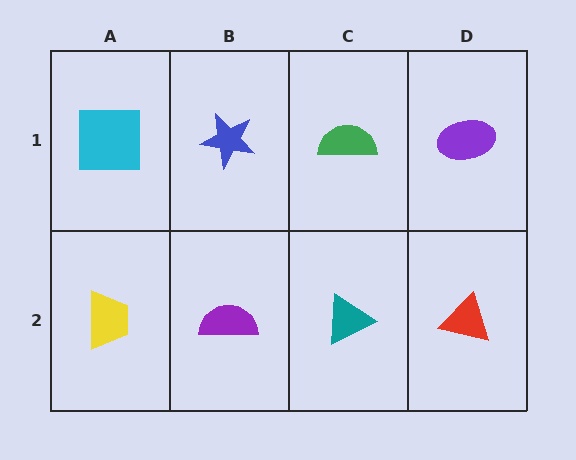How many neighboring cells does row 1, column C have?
3.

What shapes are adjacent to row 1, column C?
A teal triangle (row 2, column C), a blue star (row 1, column B), a purple ellipse (row 1, column D).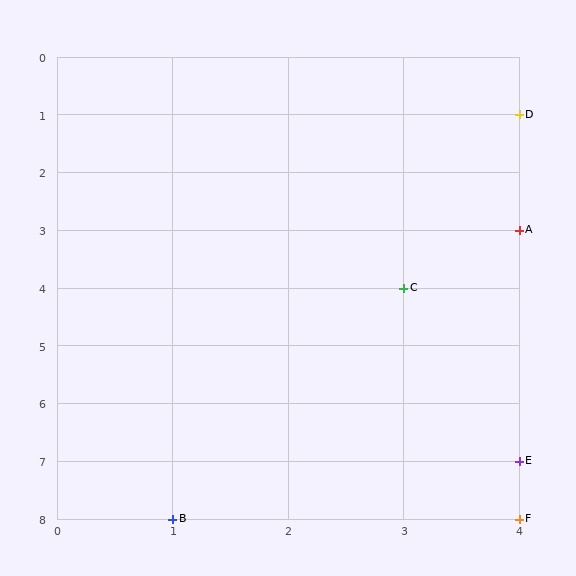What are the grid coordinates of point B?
Point B is at grid coordinates (1, 8).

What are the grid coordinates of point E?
Point E is at grid coordinates (4, 7).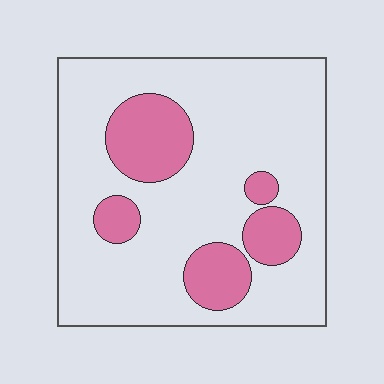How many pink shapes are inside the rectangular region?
5.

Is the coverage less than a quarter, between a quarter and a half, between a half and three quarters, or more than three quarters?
Less than a quarter.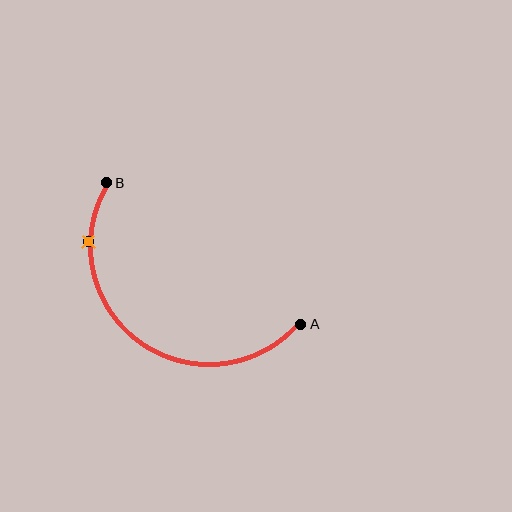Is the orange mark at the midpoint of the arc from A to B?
No. The orange mark lies on the arc but is closer to endpoint B. The arc midpoint would be at the point on the curve equidistant along the arc from both A and B.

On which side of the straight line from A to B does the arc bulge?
The arc bulges below and to the left of the straight line connecting A and B.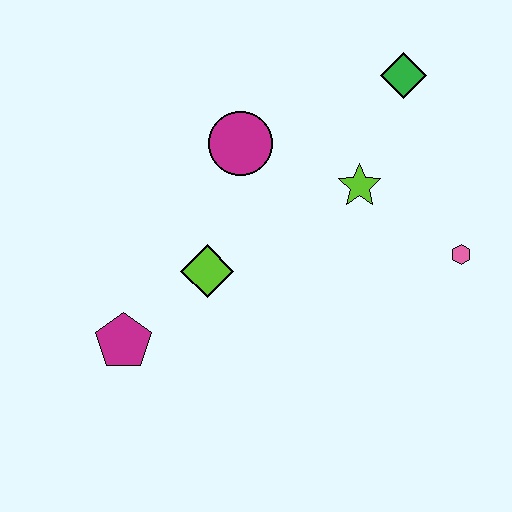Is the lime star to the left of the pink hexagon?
Yes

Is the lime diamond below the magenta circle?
Yes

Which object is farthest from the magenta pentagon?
The green diamond is farthest from the magenta pentagon.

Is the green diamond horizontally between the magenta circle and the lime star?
No